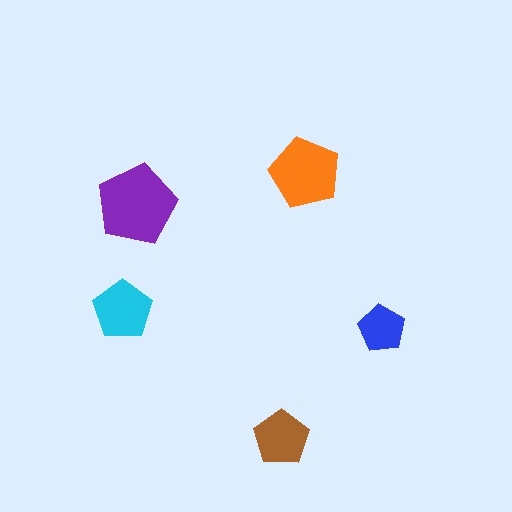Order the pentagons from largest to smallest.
the purple one, the orange one, the cyan one, the brown one, the blue one.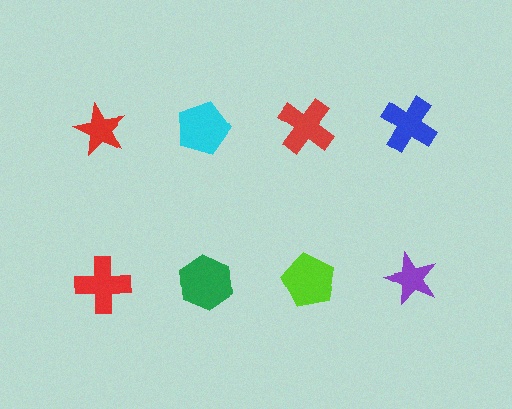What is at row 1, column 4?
A blue cross.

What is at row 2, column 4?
A purple star.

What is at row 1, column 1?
A red star.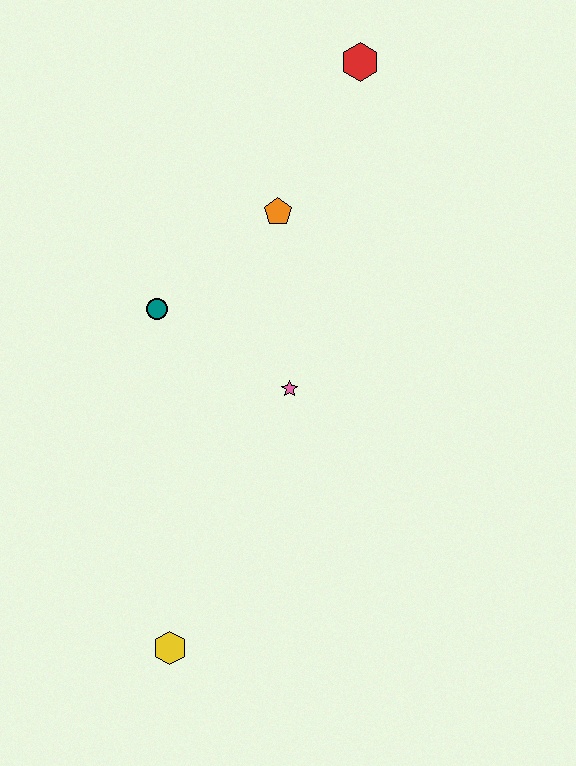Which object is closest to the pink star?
The teal circle is closest to the pink star.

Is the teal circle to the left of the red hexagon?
Yes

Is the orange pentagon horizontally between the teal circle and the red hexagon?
Yes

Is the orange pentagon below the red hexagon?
Yes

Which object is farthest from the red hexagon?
The yellow hexagon is farthest from the red hexagon.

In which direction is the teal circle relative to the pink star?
The teal circle is to the left of the pink star.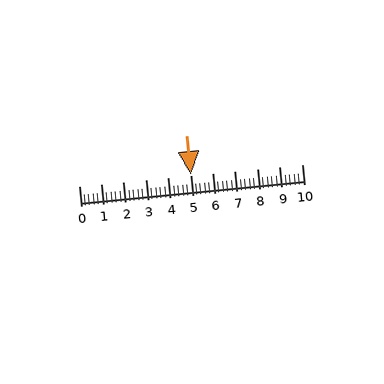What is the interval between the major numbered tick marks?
The major tick marks are spaced 1 units apart.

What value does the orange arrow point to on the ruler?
The orange arrow points to approximately 5.0.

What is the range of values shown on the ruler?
The ruler shows values from 0 to 10.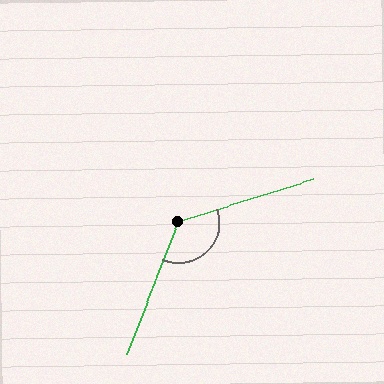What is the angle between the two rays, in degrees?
Approximately 129 degrees.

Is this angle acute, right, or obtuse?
It is obtuse.